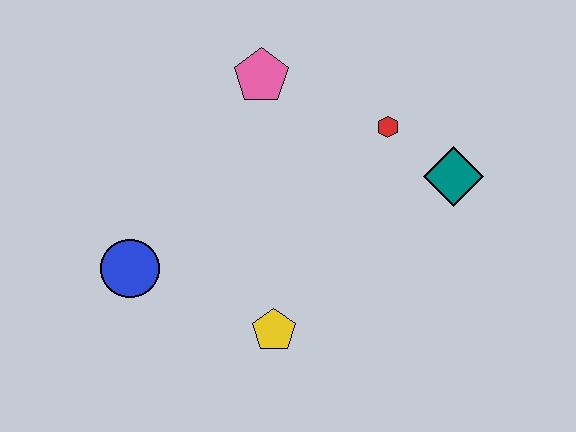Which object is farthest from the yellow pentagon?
The pink pentagon is farthest from the yellow pentagon.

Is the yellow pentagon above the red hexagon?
No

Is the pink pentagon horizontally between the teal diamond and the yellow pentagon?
No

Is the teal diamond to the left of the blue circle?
No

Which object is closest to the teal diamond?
The red hexagon is closest to the teal diamond.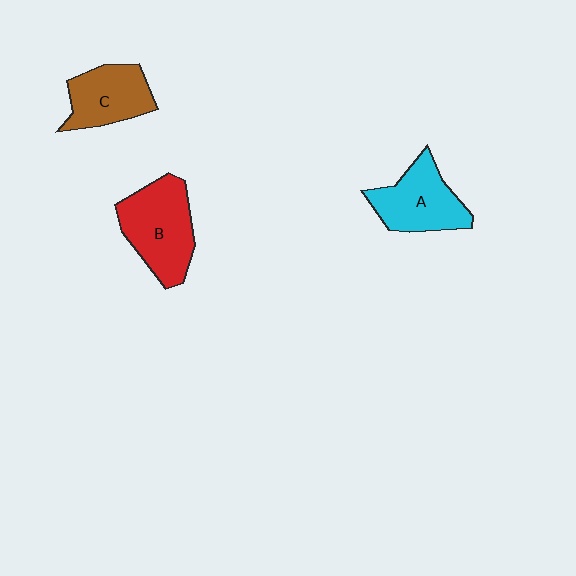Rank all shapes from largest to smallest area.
From largest to smallest: B (red), A (cyan), C (brown).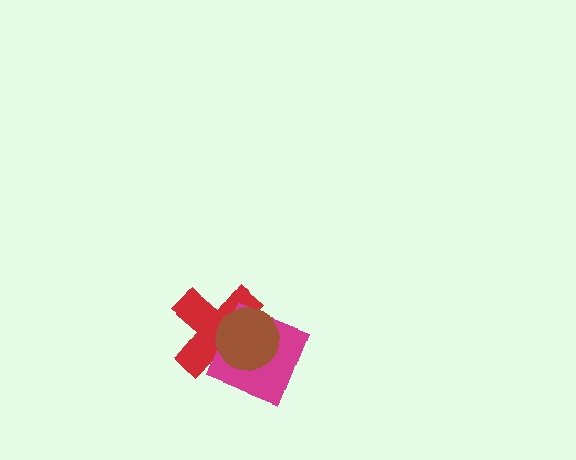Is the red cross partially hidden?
Yes, it is partially covered by another shape.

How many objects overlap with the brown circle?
2 objects overlap with the brown circle.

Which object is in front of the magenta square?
The brown circle is in front of the magenta square.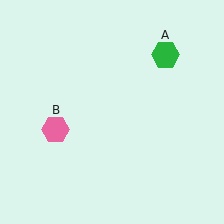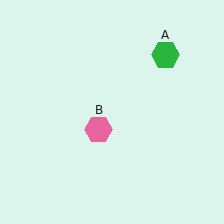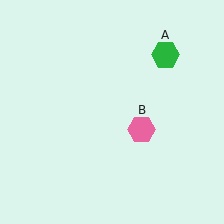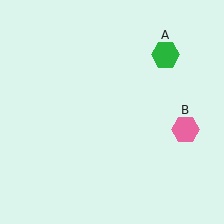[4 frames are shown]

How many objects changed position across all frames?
1 object changed position: pink hexagon (object B).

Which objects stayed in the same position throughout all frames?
Green hexagon (object A) remained stationary.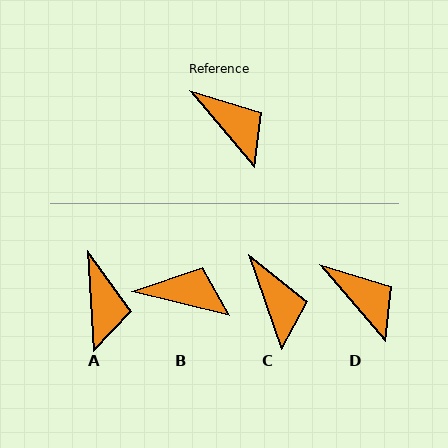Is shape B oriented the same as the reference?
No, it is off by about 36 degrees.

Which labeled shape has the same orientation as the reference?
D.